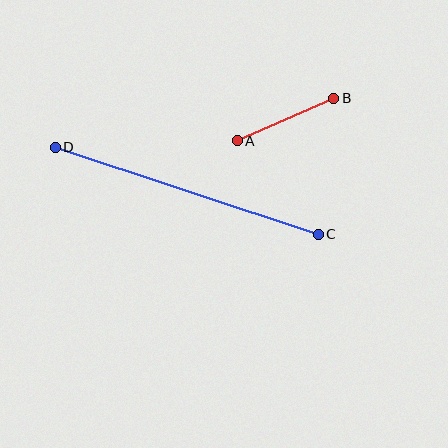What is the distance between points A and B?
The distance is approximately 105 pixels.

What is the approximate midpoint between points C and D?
The midpoint is at approximately (187, 191) pixels.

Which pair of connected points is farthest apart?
Points C and D are farthest apart.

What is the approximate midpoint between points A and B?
The midpoint is at approximately (286, 120) pixels.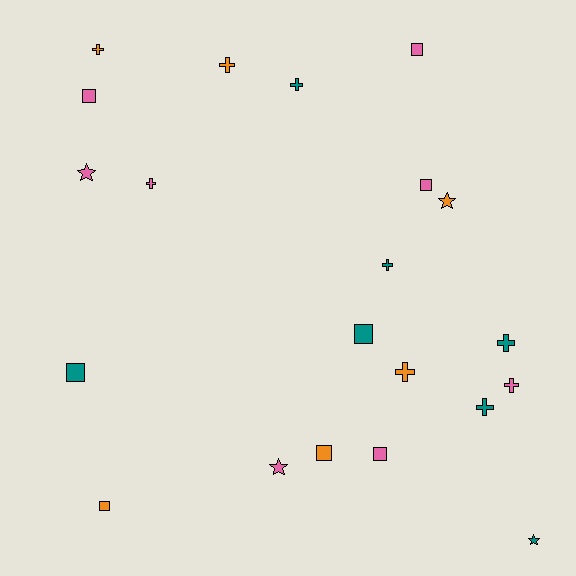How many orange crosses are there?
There are 3 orange crosses.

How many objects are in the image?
There are 21 objects.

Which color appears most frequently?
Pink, with 8 objects.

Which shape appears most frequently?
Cross, with 9 objects.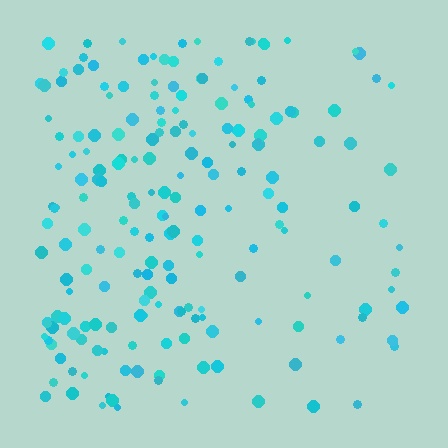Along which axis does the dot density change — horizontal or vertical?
Horizontal.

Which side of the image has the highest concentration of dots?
The left.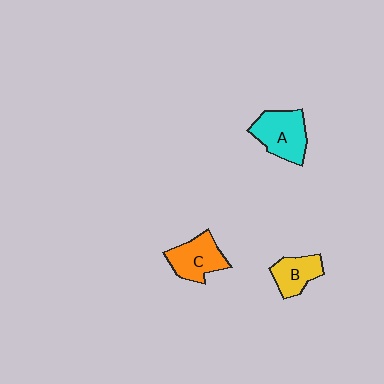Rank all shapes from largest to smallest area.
From largest to smallest: A (cyan), C (orange), B (yellow).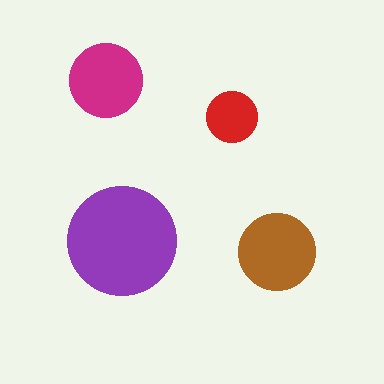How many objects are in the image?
There are 4 objects in the image.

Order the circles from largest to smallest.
the purple one, the brown one, the magenta one, the red one.